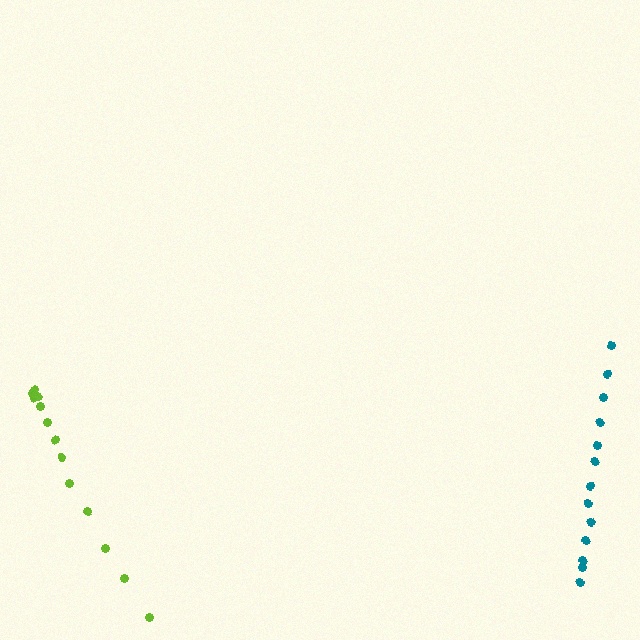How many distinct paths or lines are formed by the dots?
There are 2 distinct paths.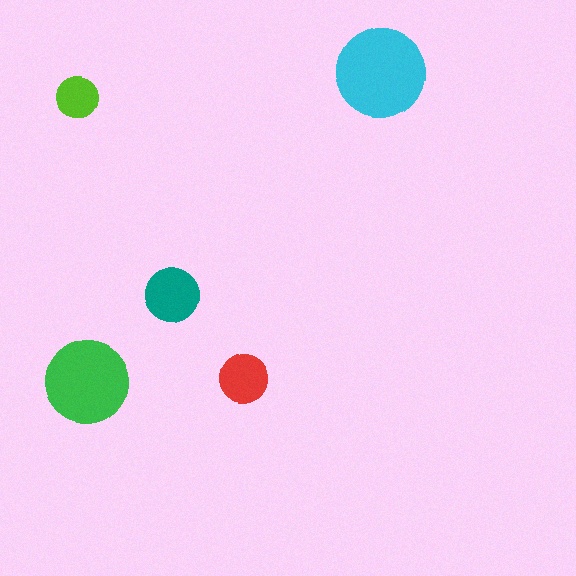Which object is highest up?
The cyan circle is topmost.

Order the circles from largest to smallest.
the cyan one, the green one, the teal one, the red one, the lime one.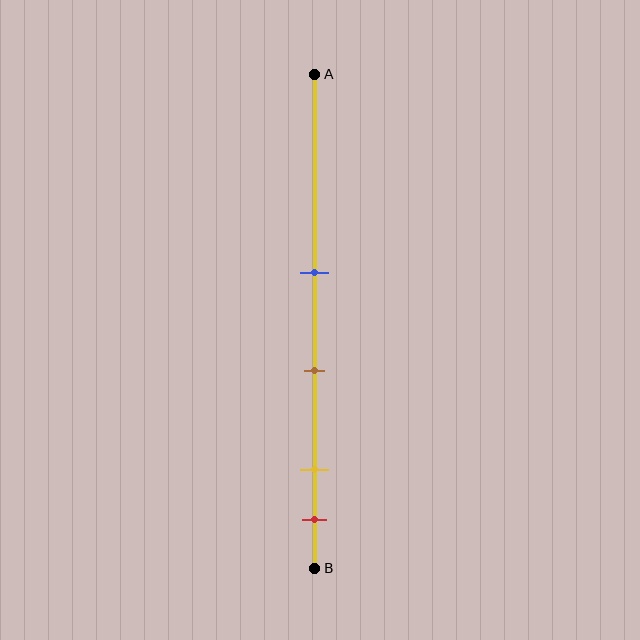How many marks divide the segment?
There are 4 marks dividing the segment.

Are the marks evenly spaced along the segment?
No, the marks are not evenly spaced.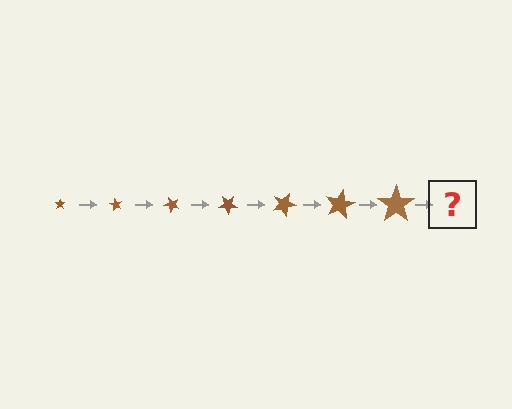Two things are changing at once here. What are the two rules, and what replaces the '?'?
The two rules are that the star grows larger each step and it rotates 60 degrees each step. The '?' should be a star, larger than the previous one and rotated 420 degrees from the start.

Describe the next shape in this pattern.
It should be a star, larger than the previous one and rotated 420 degrees from the start.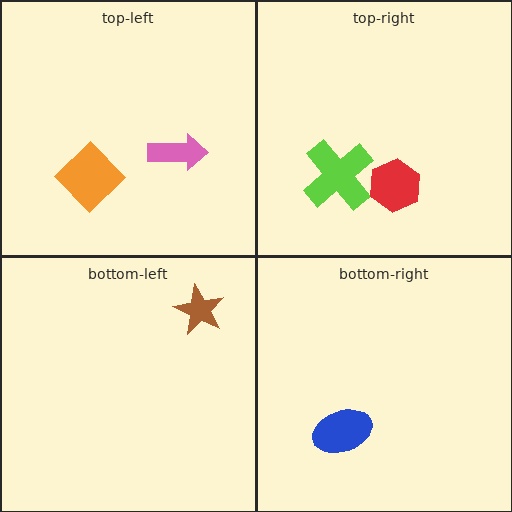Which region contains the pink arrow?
The top-left region.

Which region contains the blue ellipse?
The bottom-right region.